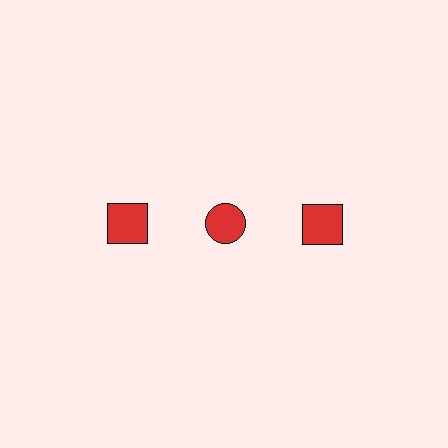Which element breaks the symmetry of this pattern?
The red circle in the top row, second from left column breaks the symmetry. All other shapes are red squares.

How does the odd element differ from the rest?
It has a different shape: circle instead of square.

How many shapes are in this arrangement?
There are 3 shapes arranged in a grid pattern.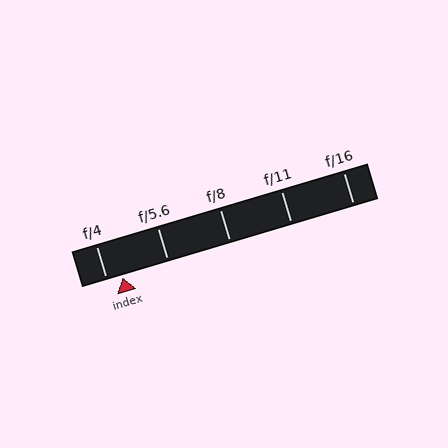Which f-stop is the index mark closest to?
The index mark is closest to f/4.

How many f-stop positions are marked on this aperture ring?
There are 5 f-stop positions marked.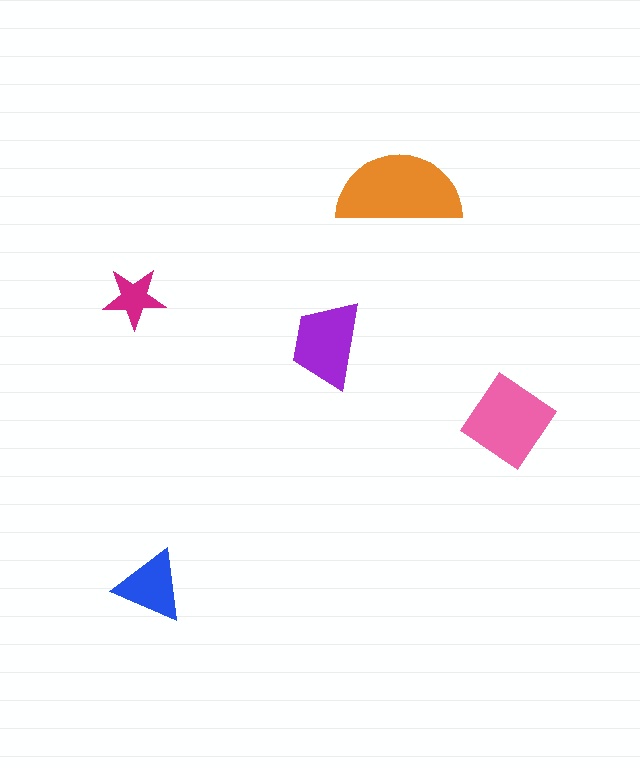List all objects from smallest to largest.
The magenta star, the blue triangle, the purple trapezoid, the pink diamond, the orange semicircle.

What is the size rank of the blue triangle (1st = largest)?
4th.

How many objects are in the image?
There are 5 objects in the image.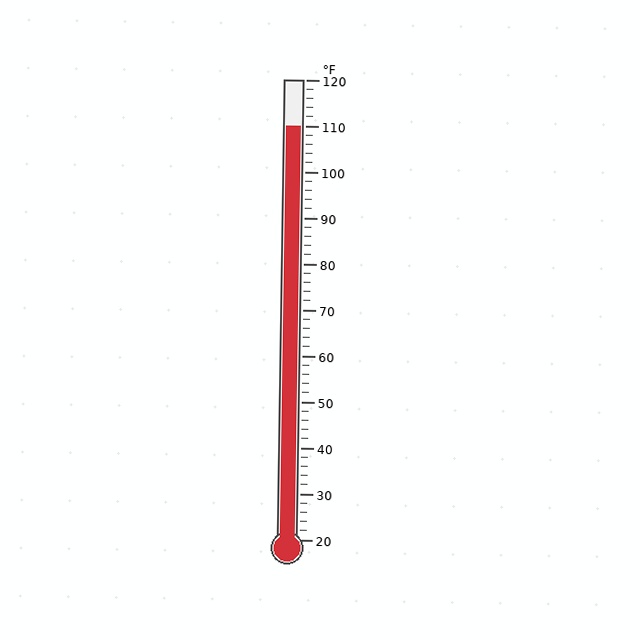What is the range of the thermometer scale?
The thermometer scale ranges from 20°F to 120°F.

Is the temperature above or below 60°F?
The temperature is above 60°F.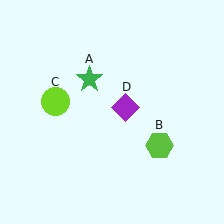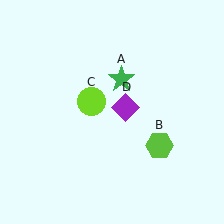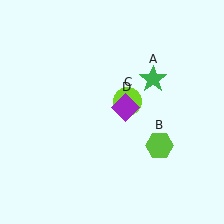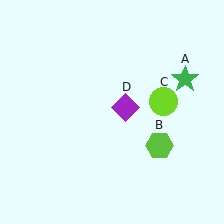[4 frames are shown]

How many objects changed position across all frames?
2 objects changed position: green star (object A), lime circle (object C).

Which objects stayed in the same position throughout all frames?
Lime hexagon (object B) and purple diamond (object D) remained stationary.